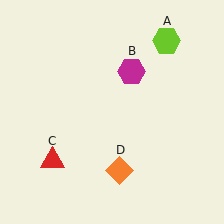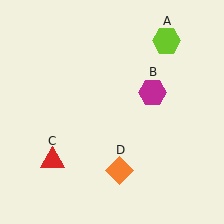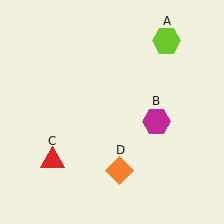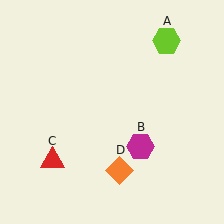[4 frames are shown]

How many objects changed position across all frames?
1 object changed position: magenta hexagon (object B).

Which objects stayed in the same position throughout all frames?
Lime hexagon (object A) and red triangle (object C) and orange diamond (object D) remained stationary.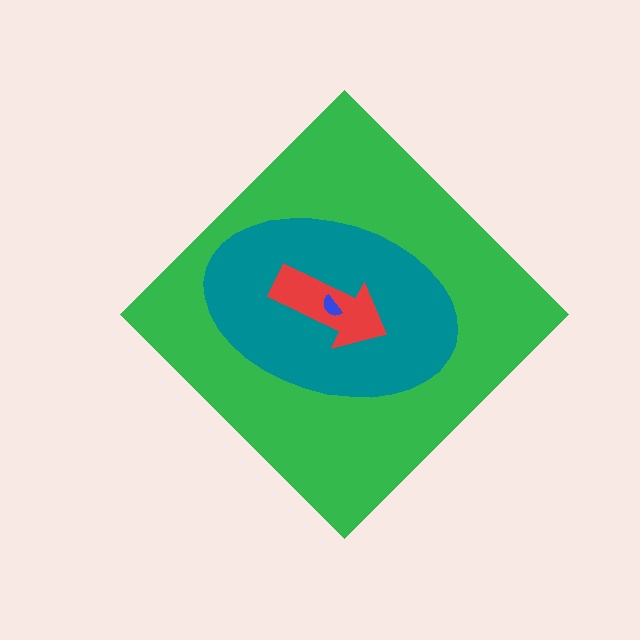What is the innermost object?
The blue semicircle.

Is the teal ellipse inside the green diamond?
Yes.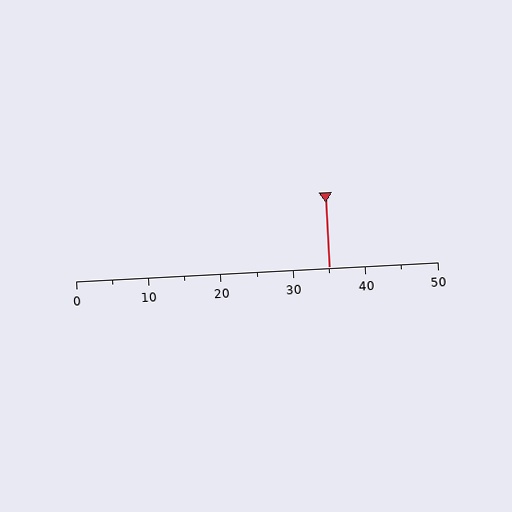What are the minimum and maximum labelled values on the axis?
The axis runs from 0 to 50.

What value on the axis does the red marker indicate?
The marker indicates approximately 35.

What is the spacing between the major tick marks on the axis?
The major ticks are spaced 10 apart.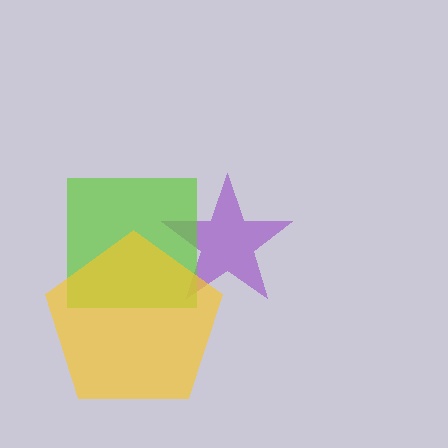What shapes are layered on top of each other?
The layered shapes are: a purple star, a lime square, a yellow pentagon.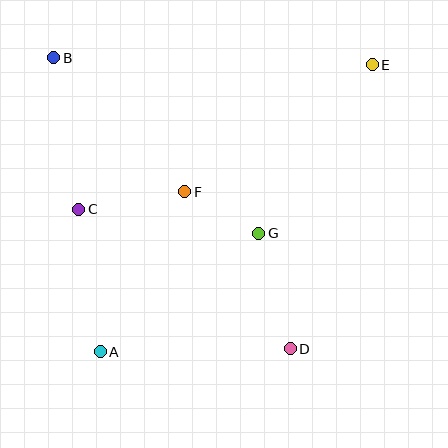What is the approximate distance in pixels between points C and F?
The distance between C and F is approximately 107 pixels.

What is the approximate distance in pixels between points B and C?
The distance between B and C is approximately 154 pixels.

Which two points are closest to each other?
Points F and G are closest to each other.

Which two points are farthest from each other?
Points A and E are farthest from each other.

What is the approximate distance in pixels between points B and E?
The distance between B and E is approximately 319 pixels.